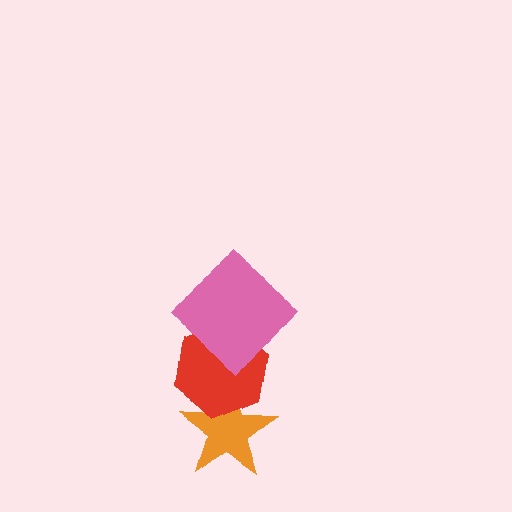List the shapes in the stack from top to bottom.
From top to bottom: the pink diamond, the red hexagon, the orange star.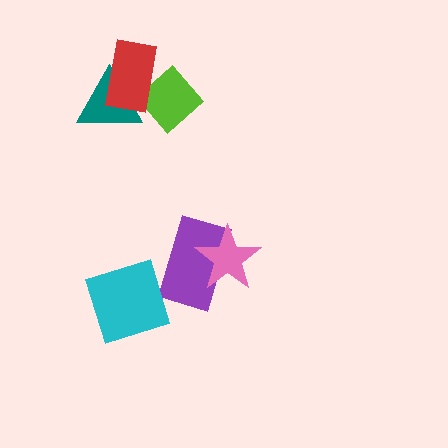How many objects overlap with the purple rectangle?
2 objects overlap with the purple rectangle.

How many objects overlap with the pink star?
1 object overlaps with the pink star.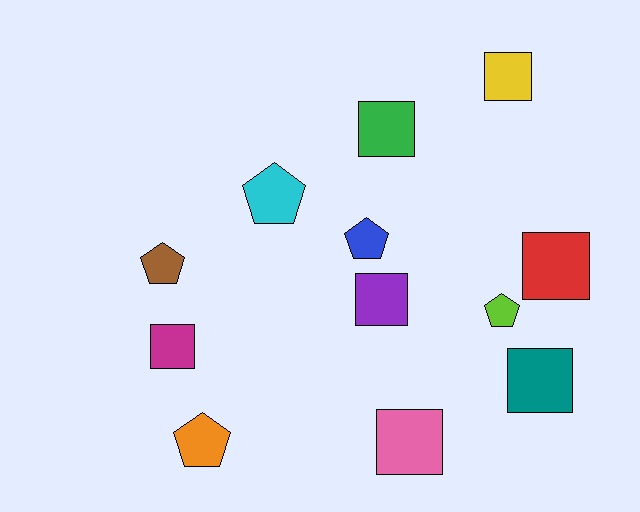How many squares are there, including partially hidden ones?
There are 7 squares.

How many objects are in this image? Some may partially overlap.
There are 12 objects.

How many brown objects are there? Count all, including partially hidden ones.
There is 1 brown object.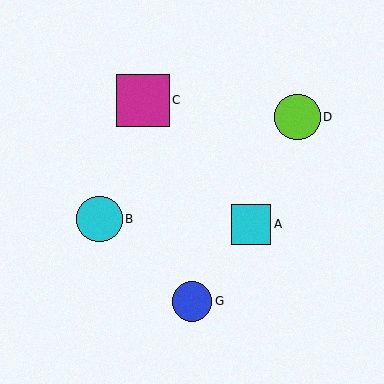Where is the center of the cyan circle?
The center of the cyan circle is at (100, 219).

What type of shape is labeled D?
Shape D is a lime circle.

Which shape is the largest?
The magenta square (labeled C) is the largest.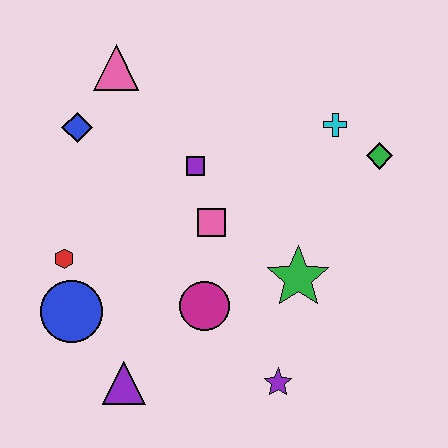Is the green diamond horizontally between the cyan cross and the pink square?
No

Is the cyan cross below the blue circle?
No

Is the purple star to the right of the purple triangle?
Yes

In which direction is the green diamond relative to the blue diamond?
The green diamond is to the right of the blue diamond.